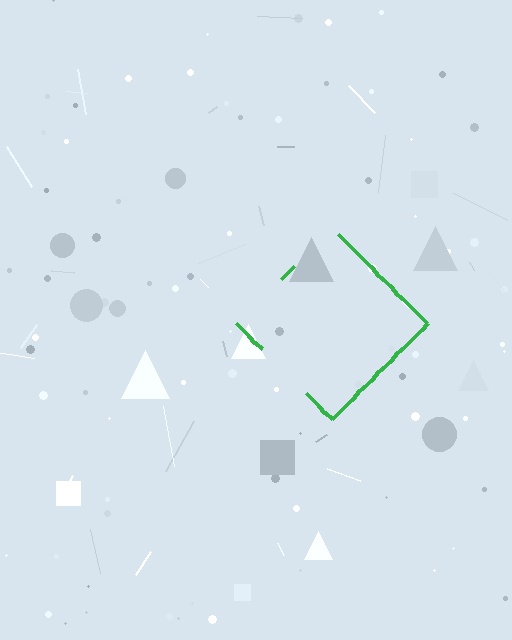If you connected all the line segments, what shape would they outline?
They would outline a diamond.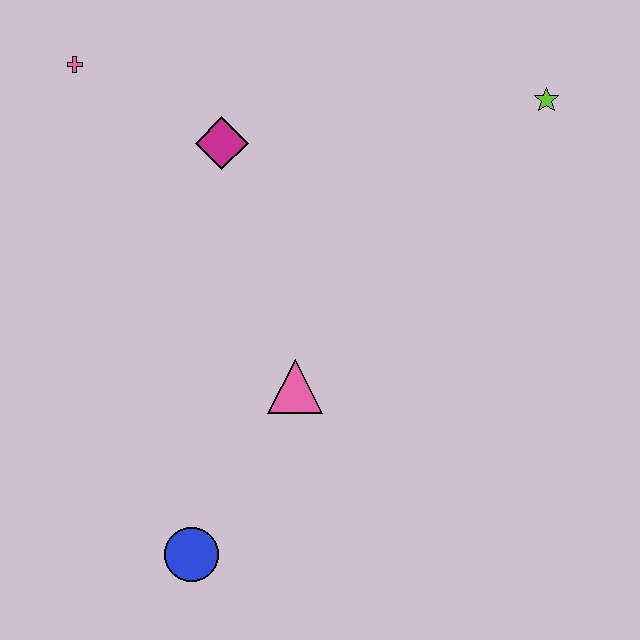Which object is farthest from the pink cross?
The blue circle is farthest from the pink cross.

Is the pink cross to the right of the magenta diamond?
No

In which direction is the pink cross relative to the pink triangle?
The pink cross is above the pink triangle.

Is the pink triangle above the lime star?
No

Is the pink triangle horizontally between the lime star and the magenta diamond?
Yes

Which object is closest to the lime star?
The magenta diamond is closest to the lime star.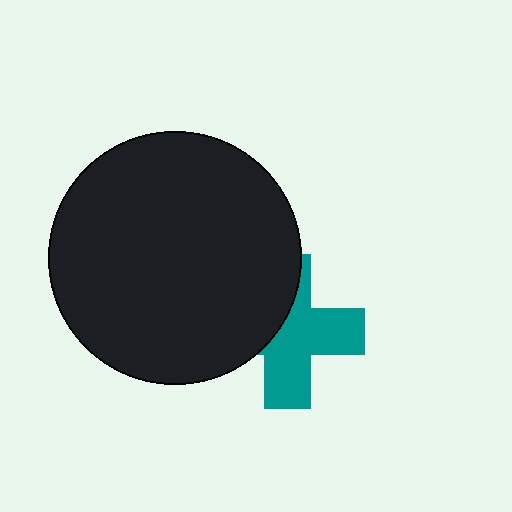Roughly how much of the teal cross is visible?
About half of it is visible (roughly 59%).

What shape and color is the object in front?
The object in front is a black circle.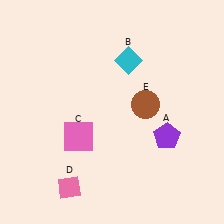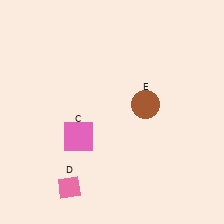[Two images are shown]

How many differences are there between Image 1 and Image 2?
There are 2 differences between the two images.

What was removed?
The cyan diamond (B), the purple pentagon (A) were removed in Image 2.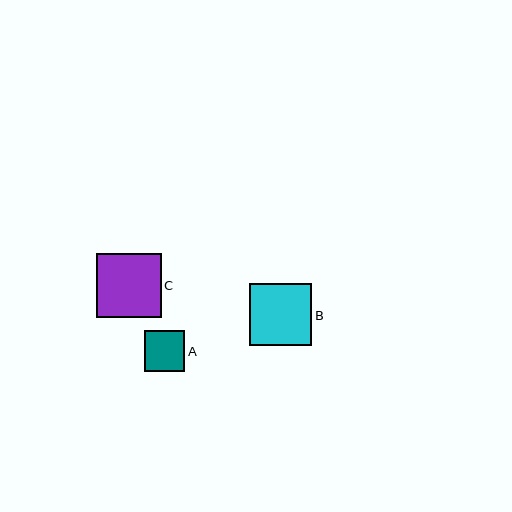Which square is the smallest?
Square A is the smallest with a size of approximately 41 pixels.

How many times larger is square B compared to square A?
Square B is approximately 1.5 times the size of square A.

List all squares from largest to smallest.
From largest to smallest: C, B, A.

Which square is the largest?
Square C is the largest with a size of approximately 65 pixels.